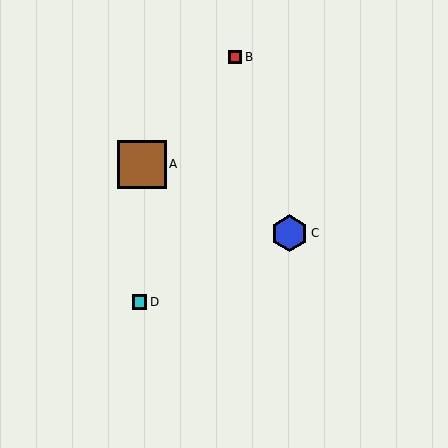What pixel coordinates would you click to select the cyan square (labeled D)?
Click at (140, 302) to select the cyan square D.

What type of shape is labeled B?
Shape B is a red square.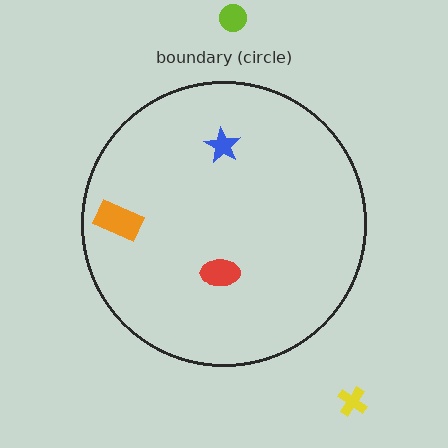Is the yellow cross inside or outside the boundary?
Outside.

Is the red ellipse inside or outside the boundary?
Inside.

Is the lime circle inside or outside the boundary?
Outside.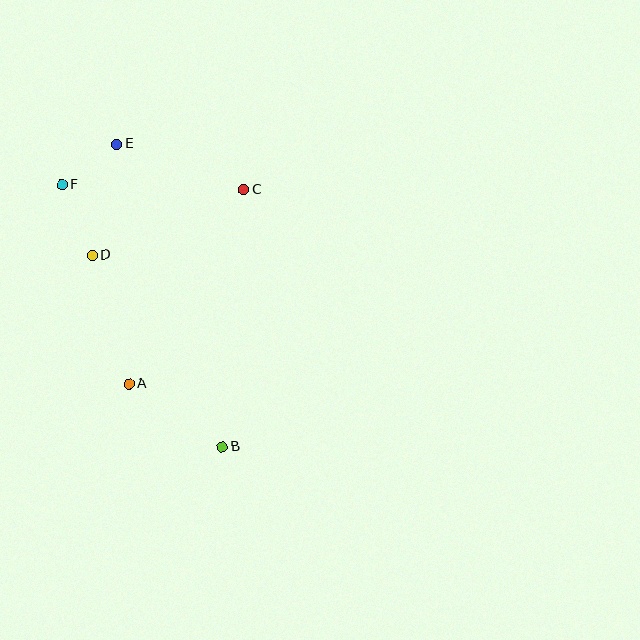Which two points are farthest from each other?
Points B and E are farthest from each other.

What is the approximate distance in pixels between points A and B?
The distance between A and B is approximately 113 pixels.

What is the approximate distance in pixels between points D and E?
The distance between D and E is approximately 114 pixels.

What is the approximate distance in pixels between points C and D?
The distance between C and D is approximately 165 pixels.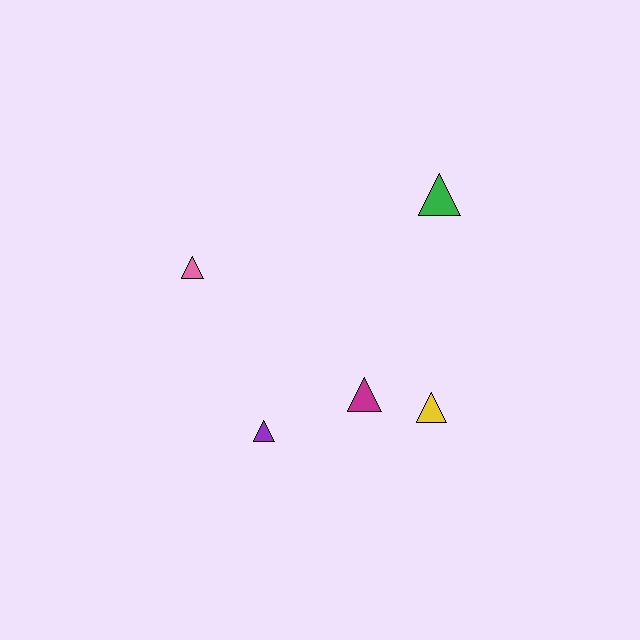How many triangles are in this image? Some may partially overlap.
There are 5 triangles.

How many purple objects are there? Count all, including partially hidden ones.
There is 1 purple object.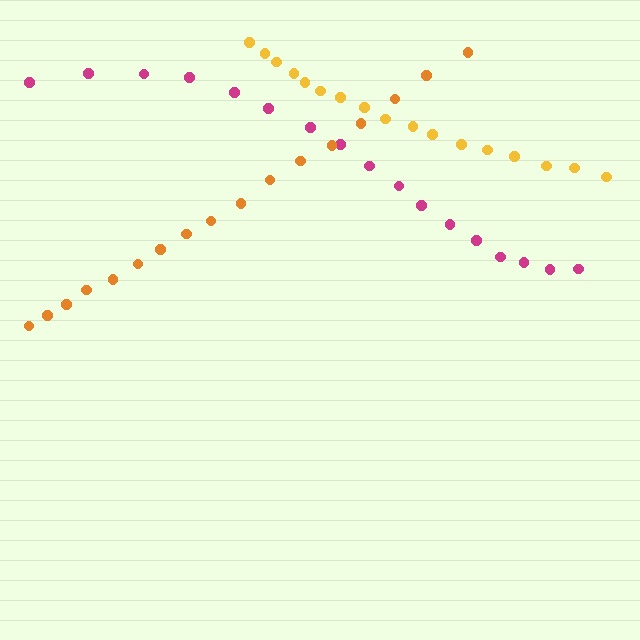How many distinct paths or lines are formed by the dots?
There are 3 distinct paths.